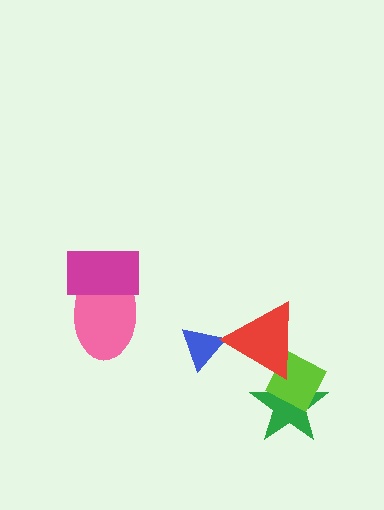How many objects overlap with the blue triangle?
1 object overlaps with the blue triangle.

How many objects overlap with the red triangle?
3 objects overlap with the red triangle.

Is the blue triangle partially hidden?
Yes, it is partially covered by another shape.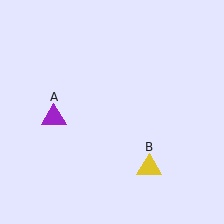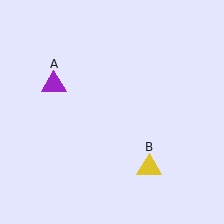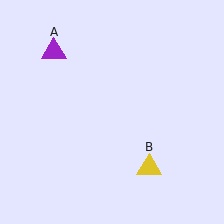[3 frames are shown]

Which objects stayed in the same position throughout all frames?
Yellow triangle (object B) remained stationary.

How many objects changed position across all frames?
1 object changed position: purple triangle (object A).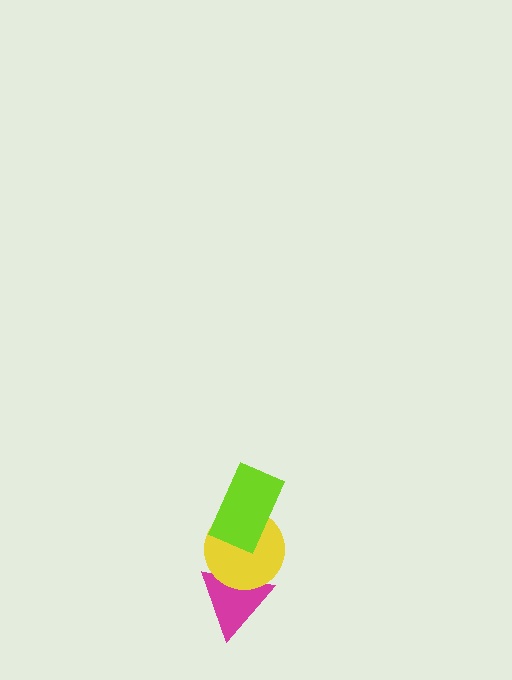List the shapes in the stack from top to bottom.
From top to bottom: the lime rectangle, the yellow circle, the magenta triangle.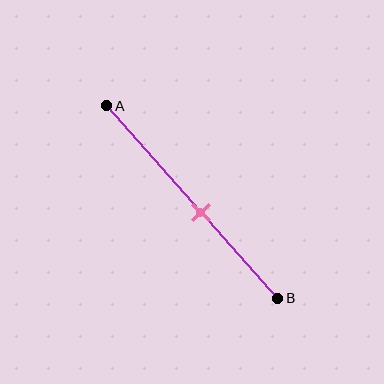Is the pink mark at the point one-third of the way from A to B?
No, the mark is at about 55% from A, not at the 33% one-third point.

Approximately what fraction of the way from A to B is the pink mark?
The pink mark is approximately 55% of the way from A to B.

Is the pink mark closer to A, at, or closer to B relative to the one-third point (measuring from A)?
The pink mark is closer to point B than the one-third point of segment AB.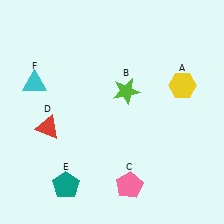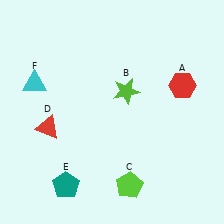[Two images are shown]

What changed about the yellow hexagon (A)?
In Image 1, A is yellow. In Image 2, it changed to red.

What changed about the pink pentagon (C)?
In Image 1, C is pink. In Image 2, it changed to lime.